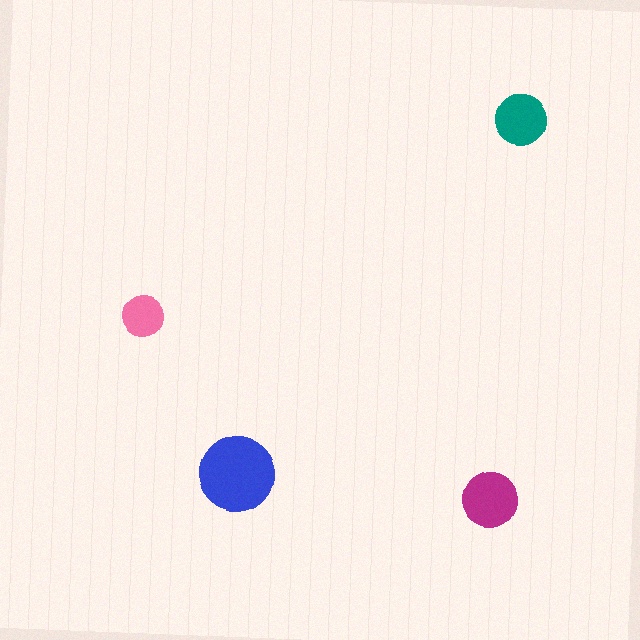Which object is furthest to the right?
The teal circle is rightmost.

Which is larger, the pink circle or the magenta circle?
The magenta one.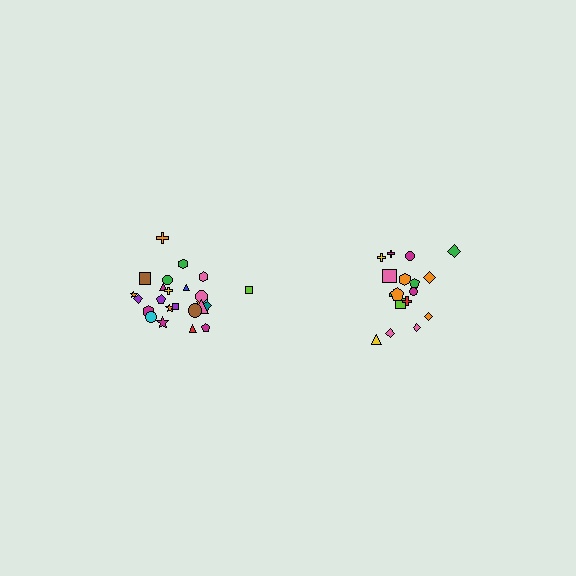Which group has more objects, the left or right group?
The left group.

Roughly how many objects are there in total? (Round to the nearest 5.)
Roughly 45 objects in total.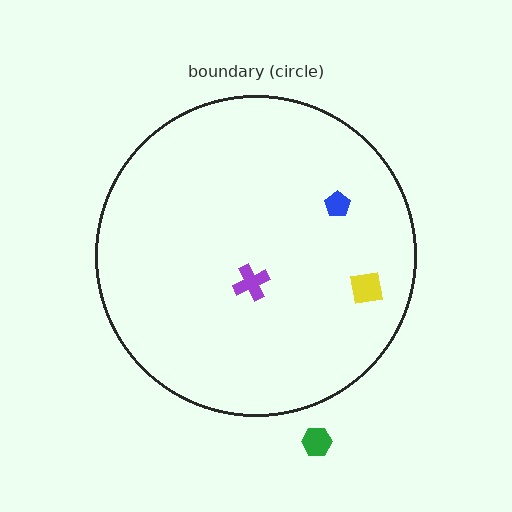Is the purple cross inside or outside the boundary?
Inside.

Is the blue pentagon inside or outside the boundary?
Inside.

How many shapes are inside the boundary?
3 inside, 1 outside.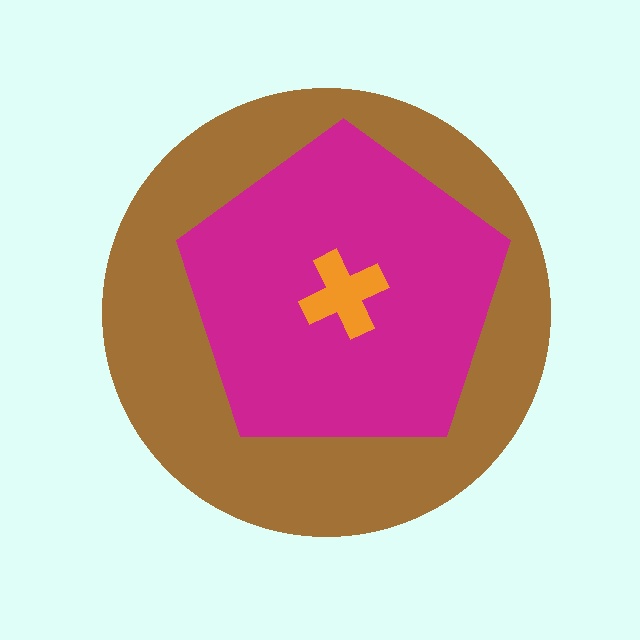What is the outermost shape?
The brown circle.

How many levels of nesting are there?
3.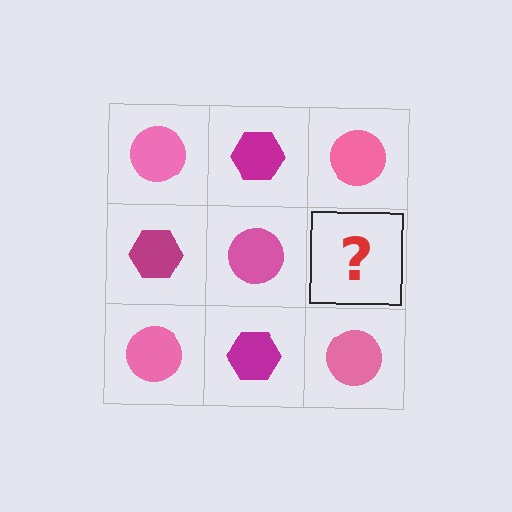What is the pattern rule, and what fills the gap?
The rule is that it alternates pink circle and magenta hexagon in a checkerboard pattern. The gap should be filled with a magenta hexagon.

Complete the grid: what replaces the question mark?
The question mark should be replaced with a magenta hexagon.